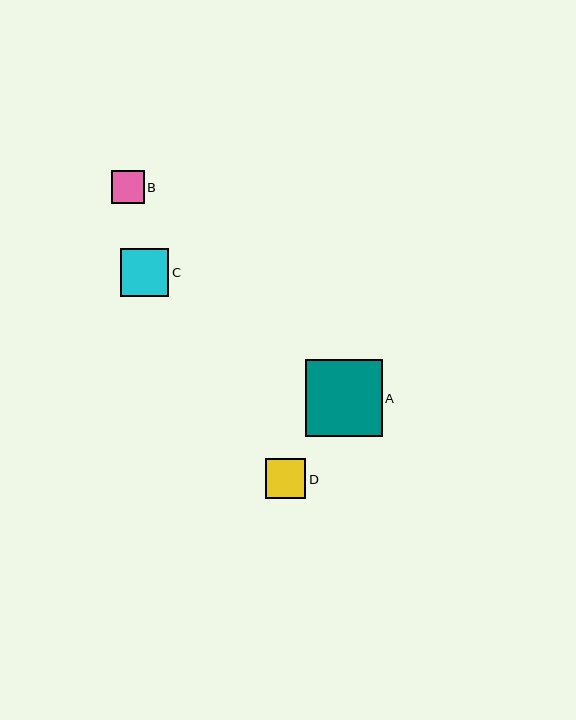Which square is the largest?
Square A is the largest with a size of approximately 77 pixels.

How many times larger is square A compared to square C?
Square A is approximately 1.6 times the size of square C.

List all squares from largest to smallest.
From largest to smallest: A, C, D, B.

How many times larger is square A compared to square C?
Square A is approximately 1.6 times the size of square C.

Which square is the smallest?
Square B is the smallest with a size of approximately 32 pixels.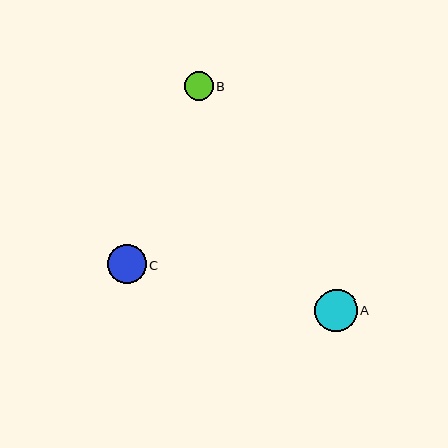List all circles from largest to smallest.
From largest to smallest: A, C, B.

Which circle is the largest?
Circle A is the largest with a size of approximately 43 pixels.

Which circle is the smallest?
Circle B is the smallest with a size of approximately 29 pixels.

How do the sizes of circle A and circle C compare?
Circle A and circle C are approximately the same size.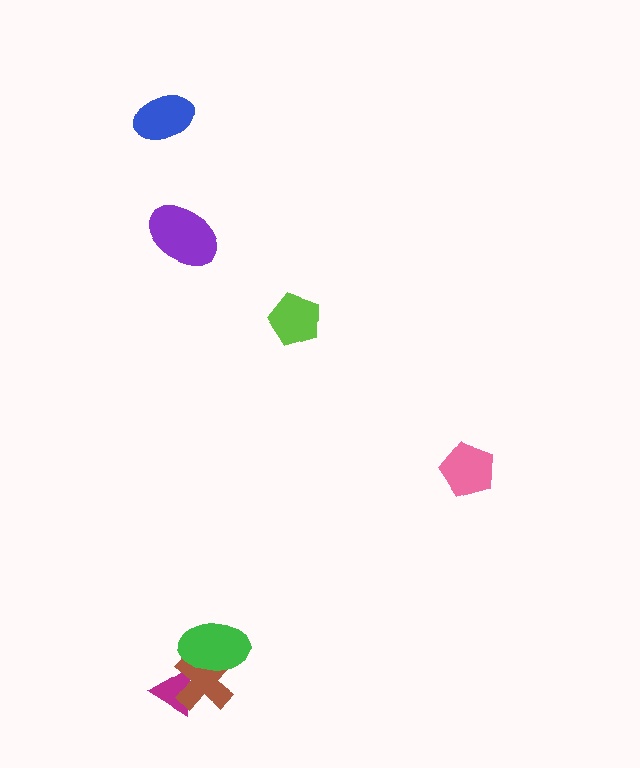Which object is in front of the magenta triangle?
The brown cross is in front of the magenta triangle.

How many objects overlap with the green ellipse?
1 object overlaps with the green ellipse.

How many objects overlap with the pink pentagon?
0 objects overlap with the pink pentagon.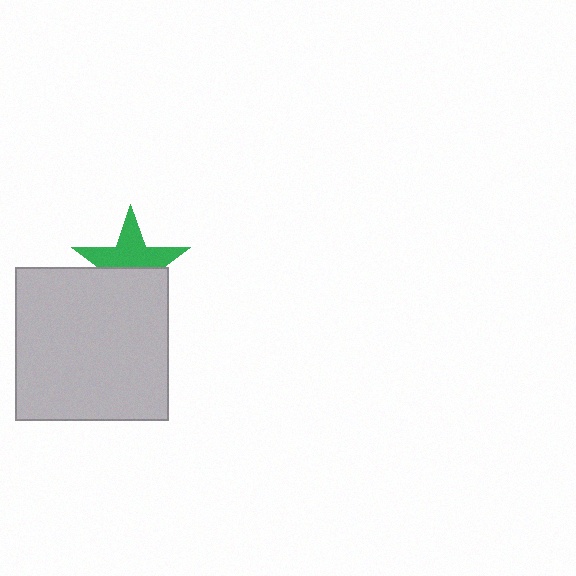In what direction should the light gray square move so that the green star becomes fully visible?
The light gray square should move down. That is the shortest direction to clear the overlap and leave the green star fully visible.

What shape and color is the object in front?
The object in front is a light gray square.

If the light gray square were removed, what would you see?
You would see the complete green star.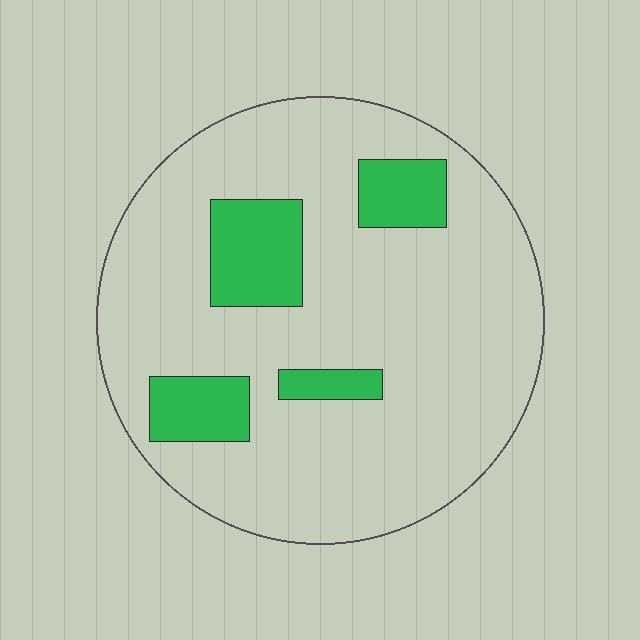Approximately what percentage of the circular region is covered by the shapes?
Approximately 15%.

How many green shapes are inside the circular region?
4.